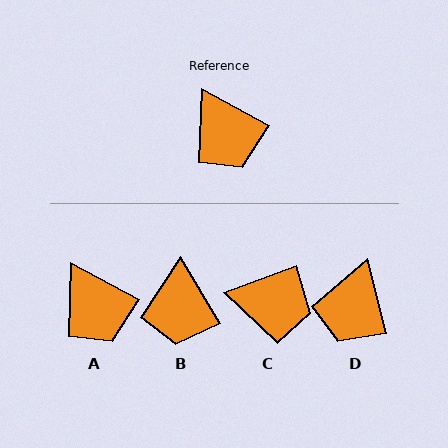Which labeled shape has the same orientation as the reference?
A.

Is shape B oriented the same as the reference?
No, it is off by about 31 degrees.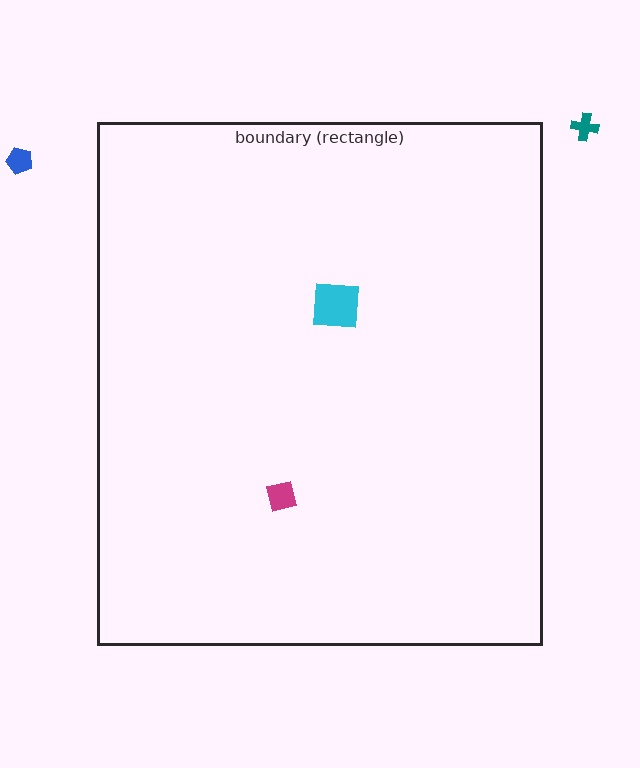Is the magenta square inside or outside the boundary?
Inside.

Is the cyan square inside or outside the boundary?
Inside.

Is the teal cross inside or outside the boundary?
Outside.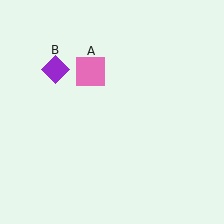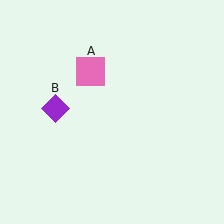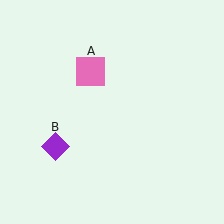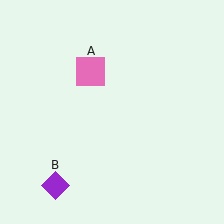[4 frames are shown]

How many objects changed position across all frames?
1 object changed position: purple diamond (object B).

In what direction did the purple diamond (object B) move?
The purple diamond (object B) moved down.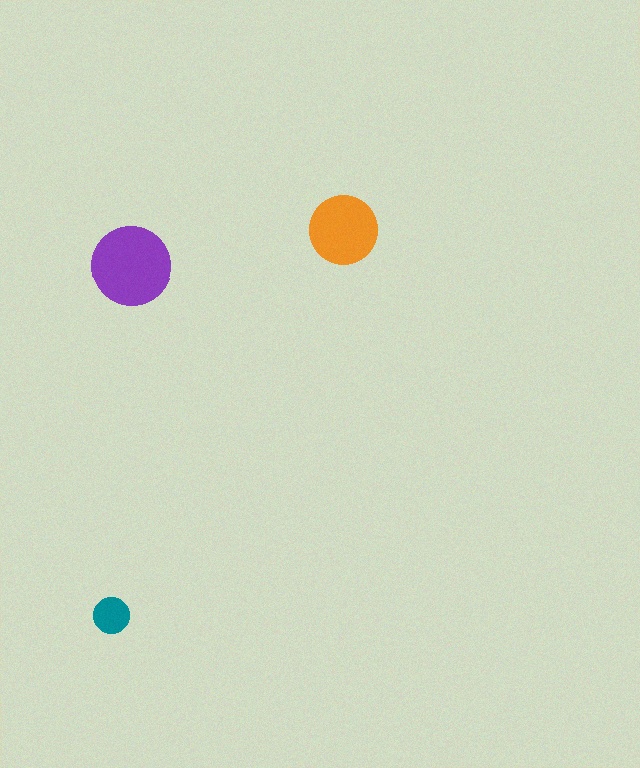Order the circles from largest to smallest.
the purple one, the orange one, the teal one.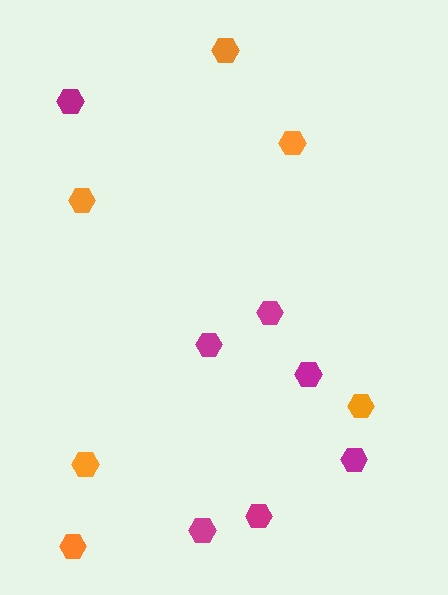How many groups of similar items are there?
There are 2 groups: one group of magenta hexagons (7) and one group of orange hexagons (6).